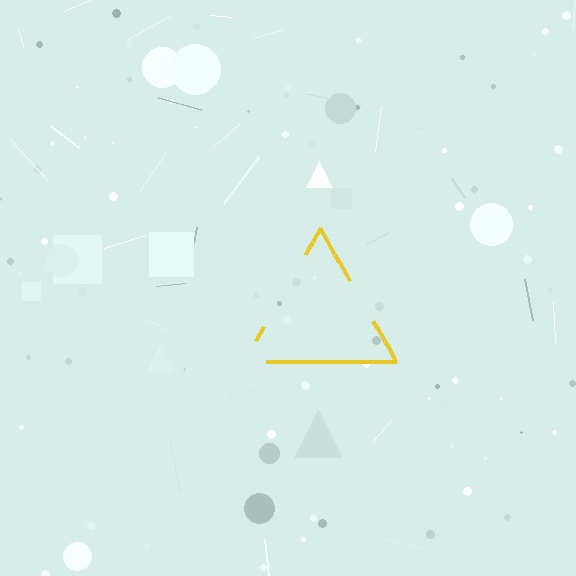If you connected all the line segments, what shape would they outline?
They would outline a triangle.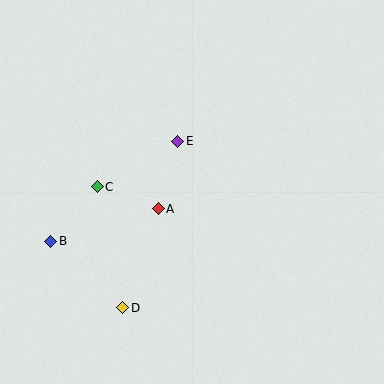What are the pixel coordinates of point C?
Point C is at (97, 187).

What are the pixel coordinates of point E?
Point E is at (178, 141).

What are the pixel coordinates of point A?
Point A is at (158, 209).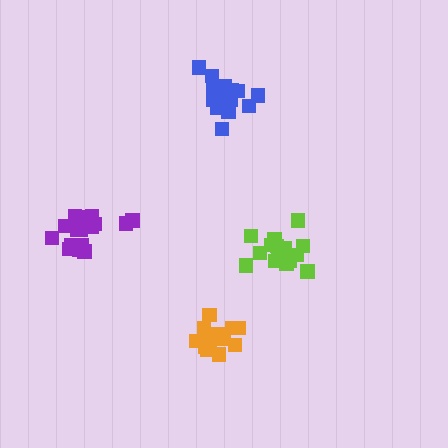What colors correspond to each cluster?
The clusters are colored: lime, purple, blue, orange.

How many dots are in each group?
Group 1: 15 dots, Group 2: 16 dots, Group 3: 16 dots, Group 4: 16 dots (63 total).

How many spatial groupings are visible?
There are 4 spatial groupings.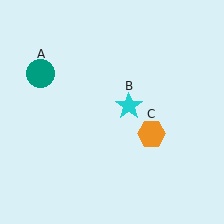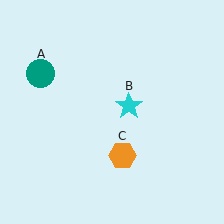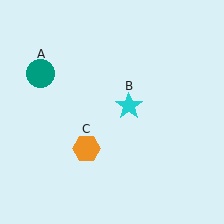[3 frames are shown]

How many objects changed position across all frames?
1 object changed position: orange hexagon (object C).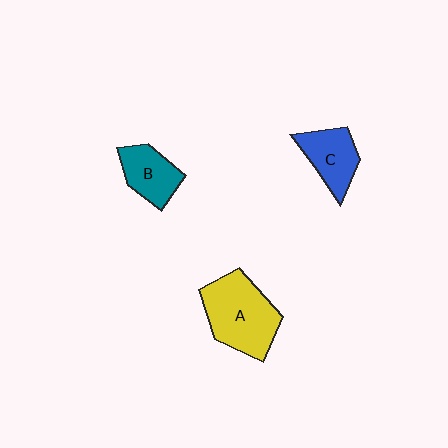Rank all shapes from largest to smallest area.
From largest to smallest: A (yellow), C (blue), B (teal).